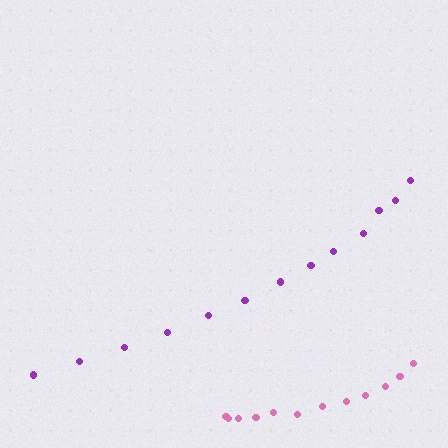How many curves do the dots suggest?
There are 2 distinct paths.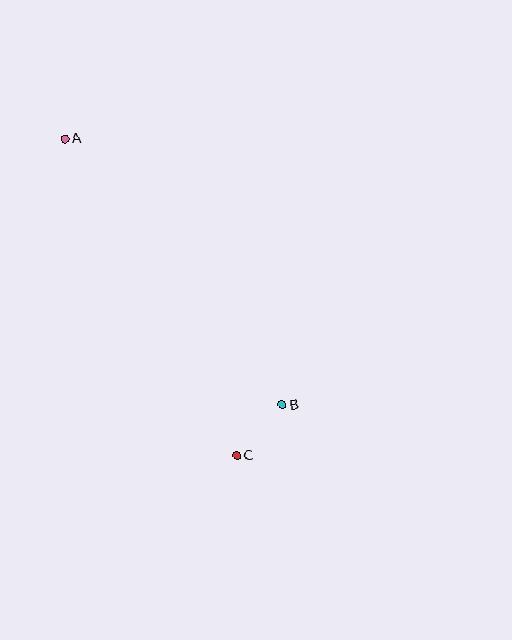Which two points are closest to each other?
Points B and C are closest to each other.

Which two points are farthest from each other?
Points A and C are farthest from each other.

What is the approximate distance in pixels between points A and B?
The distance between A and B is approximately 344 pixels.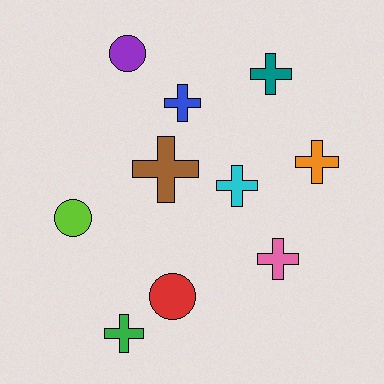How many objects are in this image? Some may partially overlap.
There are 10 objects.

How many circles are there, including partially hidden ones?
There are 3 circles.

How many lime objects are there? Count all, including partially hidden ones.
There is 1 lime object.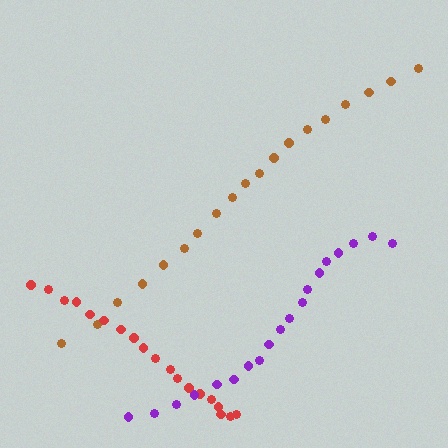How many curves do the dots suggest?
There are 3 distinct paths.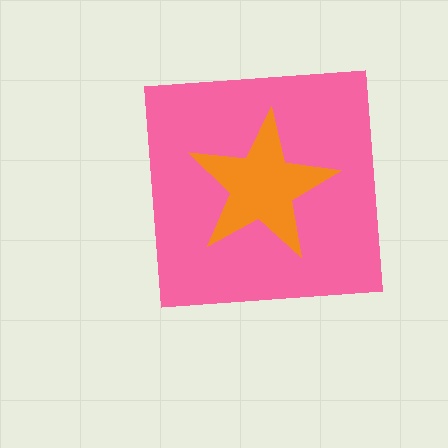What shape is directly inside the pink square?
The orange star.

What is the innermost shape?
The orange star.